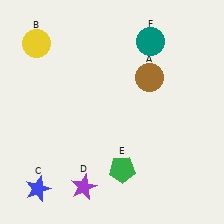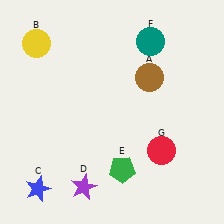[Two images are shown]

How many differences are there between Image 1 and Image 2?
There is 1 difference between the two images.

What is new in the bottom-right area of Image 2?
A red circle (G) was added in the bottom-right area of Image 2.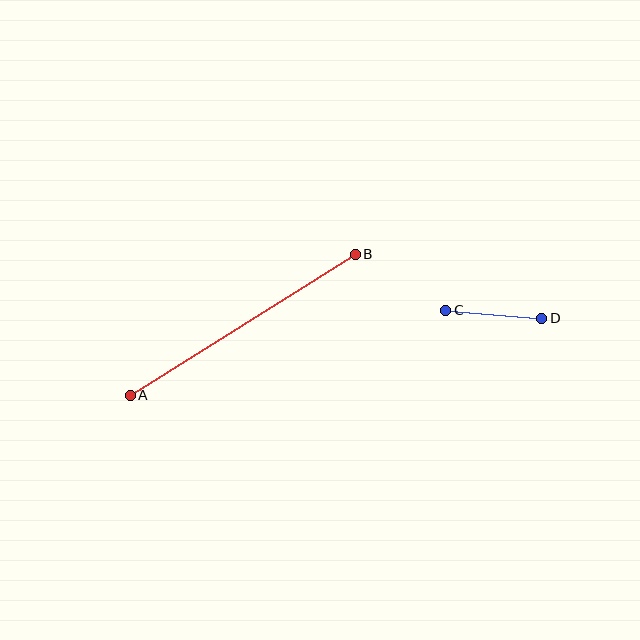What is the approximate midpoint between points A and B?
The midpoint is at approximately (243, 325) pixels.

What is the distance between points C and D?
The distance is approximately 96 pixels.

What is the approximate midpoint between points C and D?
The midpoint is at approximately (494, 314) pixels.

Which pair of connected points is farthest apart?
Points A and B are farthest apart.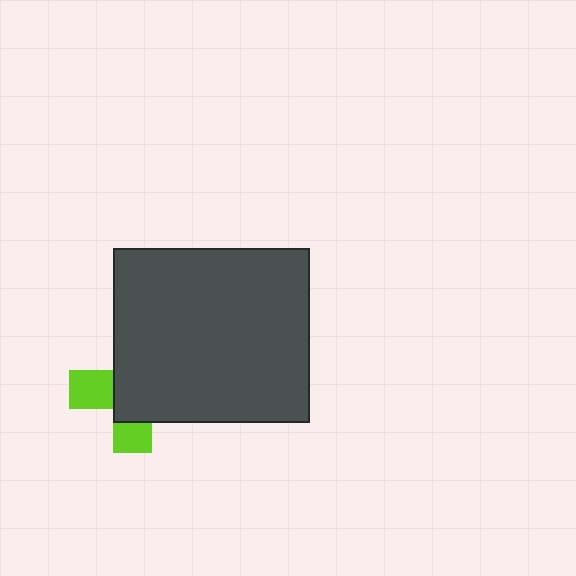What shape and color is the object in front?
The object in front is a dark gray rectangle.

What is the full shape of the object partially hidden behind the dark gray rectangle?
The partially hidden object is a lime cross.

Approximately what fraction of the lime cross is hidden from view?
Roughly 65% of the lime cross is hidden behind the dark gray rectangle.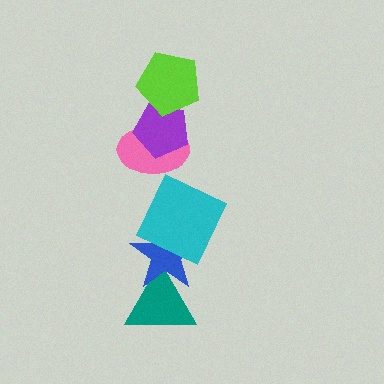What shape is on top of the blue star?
The cyan square is on top of the blue star.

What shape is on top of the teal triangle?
The blue star is on top of the teal triangle.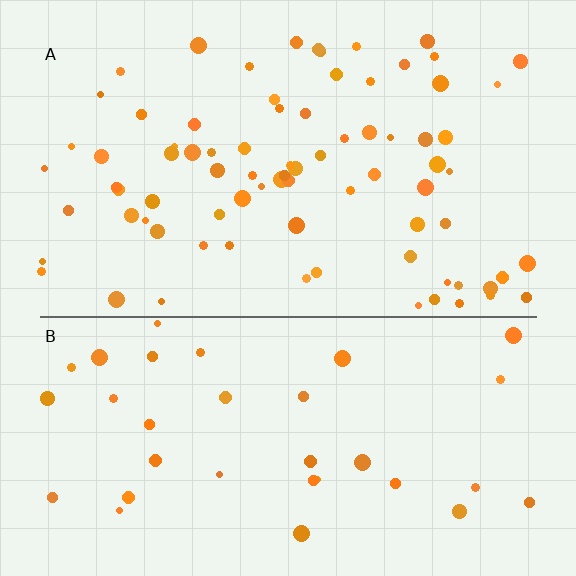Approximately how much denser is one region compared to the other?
Approximately 2.3× — region A over region B.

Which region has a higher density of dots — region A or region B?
A (the top).